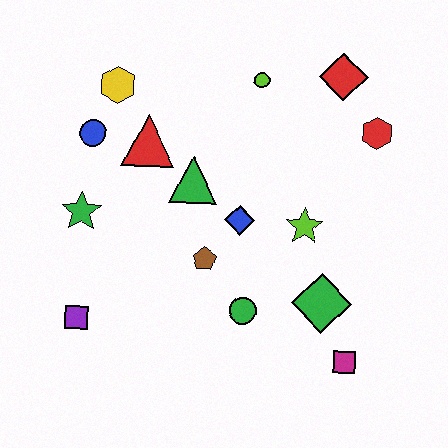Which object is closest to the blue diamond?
The brown pentagon is closest to the blue diamond.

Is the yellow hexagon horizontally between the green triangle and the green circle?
No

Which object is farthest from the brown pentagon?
The red diamond is farthest from the brown pentagon.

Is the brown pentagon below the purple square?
No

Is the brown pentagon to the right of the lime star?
No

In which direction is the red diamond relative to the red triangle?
The red diamond is to the right of the red triangle.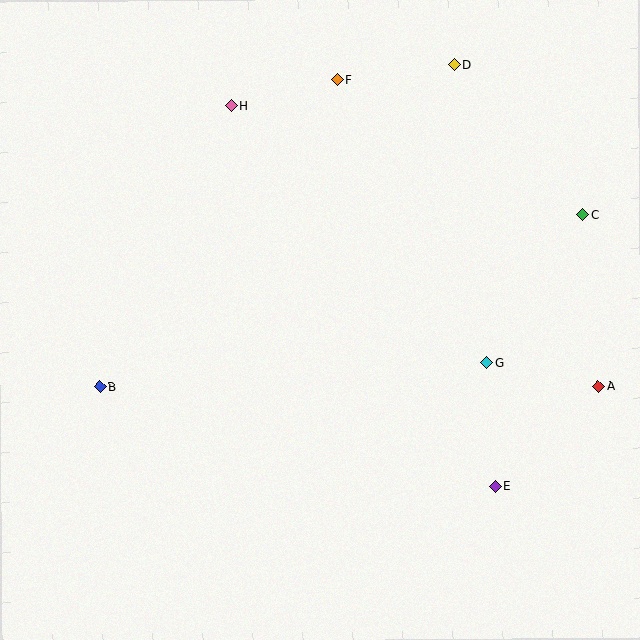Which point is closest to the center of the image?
Point G at (487, 362) is closest to the center.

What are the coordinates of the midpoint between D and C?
The midpoint between D and C is at (519, 140).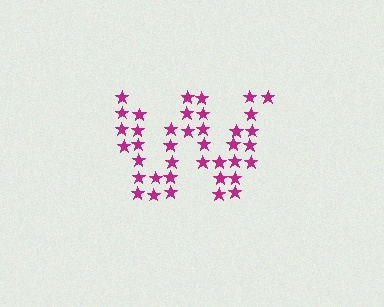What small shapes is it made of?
It is made of small stars.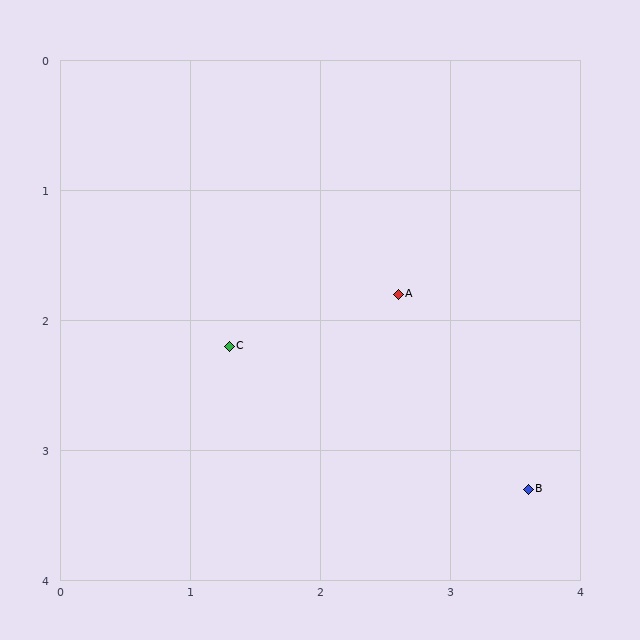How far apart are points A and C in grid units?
Points A and C are about 1.4 grid units apart.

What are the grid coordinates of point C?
Point C is at approximately (1.3, 2.2).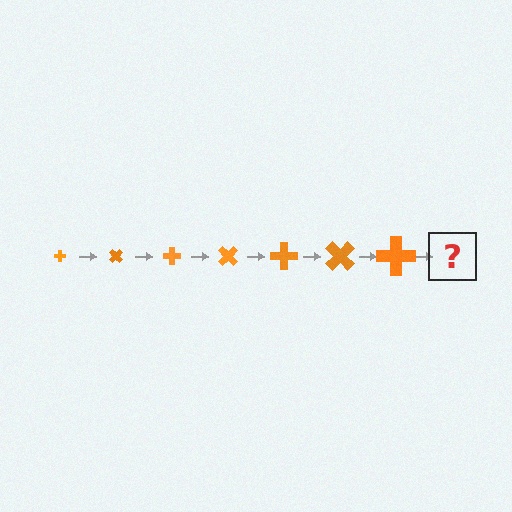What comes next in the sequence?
The next element should be a cross, larger than the previous one and rotated 315 degrees from the start.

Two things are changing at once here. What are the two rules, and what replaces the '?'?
The two rules are that the cross grows larger each step and it rotates 45 degrees each step. The '?' should be a cross, larger than the previous one and rotated 315 degrees from the start.